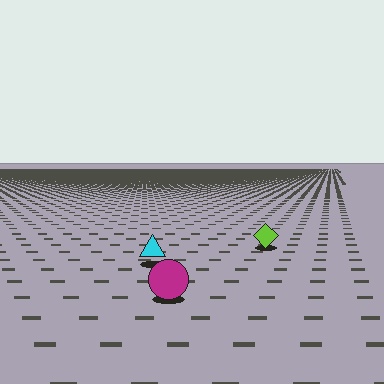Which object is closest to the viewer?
The magenta circle is closest. The texture marks near it are larger and more spread out.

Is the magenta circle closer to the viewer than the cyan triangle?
Yes. The magenta circle is closer — you can tell from the texture gradient: the ground texture is coarser near it.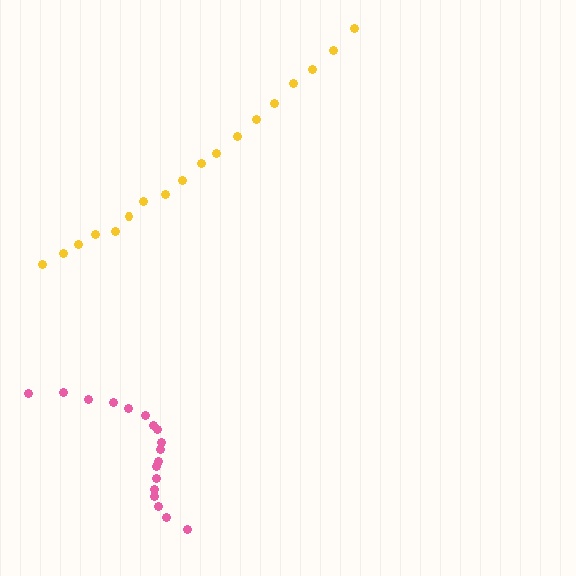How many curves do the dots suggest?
There are 2 distinct paths.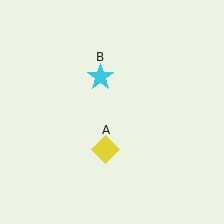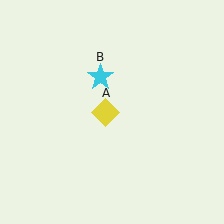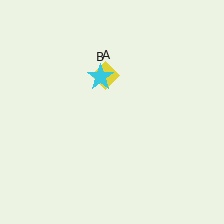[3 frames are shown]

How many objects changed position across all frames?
1 object changed position: yellow diamond (object A).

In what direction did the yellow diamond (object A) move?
The yellow diamond (object A) moved up.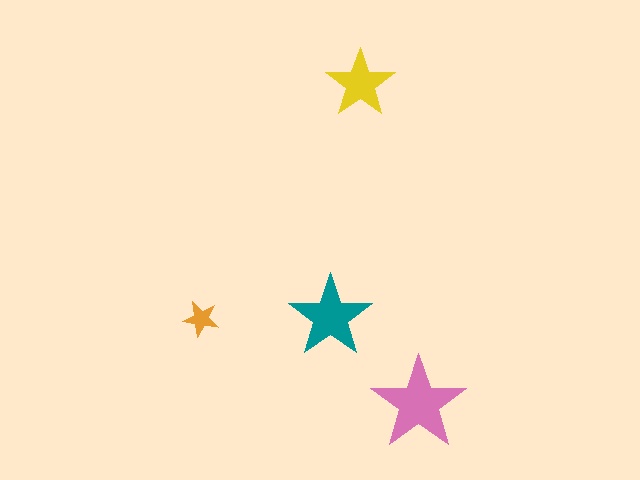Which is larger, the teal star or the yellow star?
The teal one.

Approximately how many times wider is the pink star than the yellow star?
About 1.5 times wider.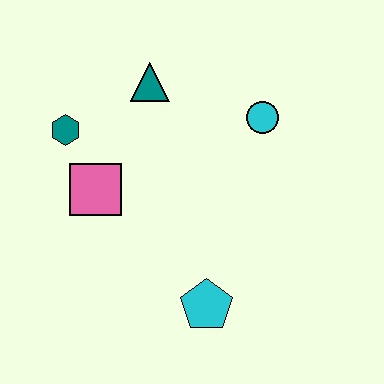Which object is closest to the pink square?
The teal hexagon is closest to the pink square.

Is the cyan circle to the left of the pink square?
No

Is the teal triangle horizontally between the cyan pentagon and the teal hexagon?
Yes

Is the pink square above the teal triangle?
No